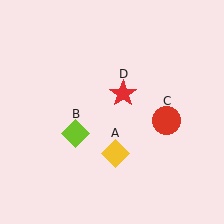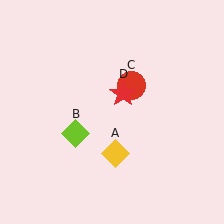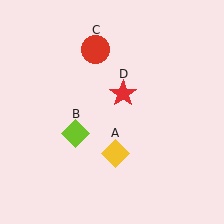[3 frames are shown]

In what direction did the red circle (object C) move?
The red circle (object C) moved up and to the left.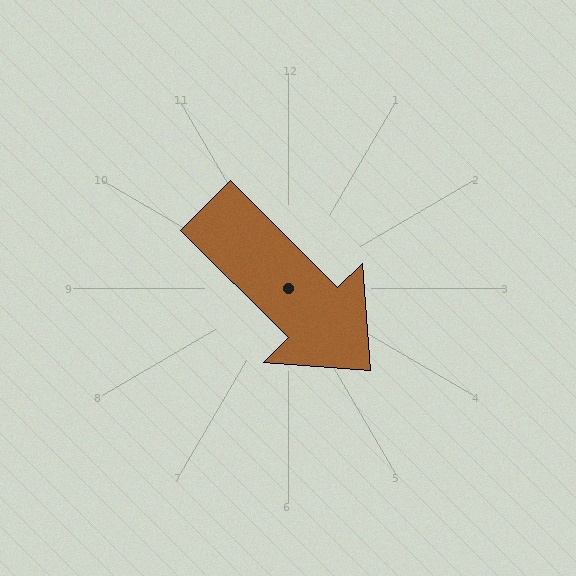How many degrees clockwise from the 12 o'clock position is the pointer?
Approximately 135 degrees.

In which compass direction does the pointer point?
Southeast.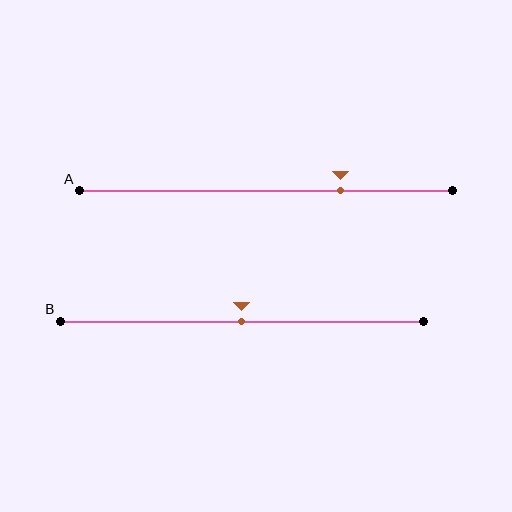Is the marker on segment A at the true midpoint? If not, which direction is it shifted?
No, the marker on segment A is shifted to the right by about 20% of the segment length.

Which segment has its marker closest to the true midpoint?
Segment B has its marker closest to the true midpoint.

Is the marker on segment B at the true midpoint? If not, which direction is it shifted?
Yes, the marker on segment B is at the true midpoint.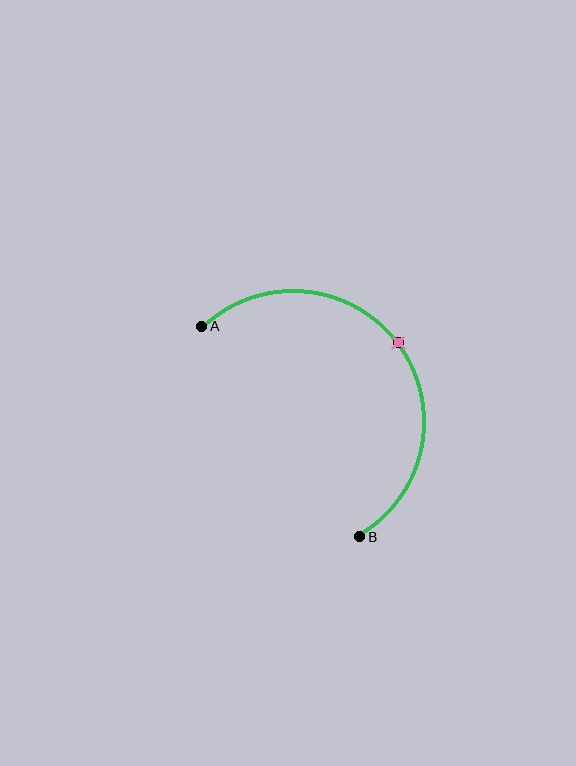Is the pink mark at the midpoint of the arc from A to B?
Yes. The pink mark lies on the arc at equal arc-length from both A and B — it is the arc midpoint.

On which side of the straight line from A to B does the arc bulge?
The arc bulges above and to the right of the straight line connecting A and B.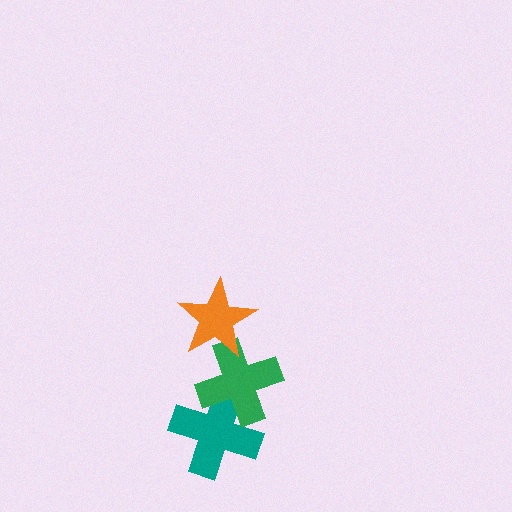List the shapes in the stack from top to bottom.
From top to bottom: the orange star, the green cross, the teal cross.